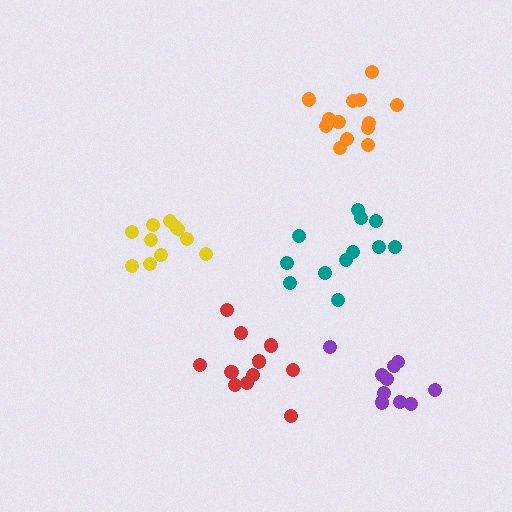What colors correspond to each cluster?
The clusters are colored: purple, teal, orange, red, yellow.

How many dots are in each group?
Group 1: 10 dots, Group 2: 12 dots, Group 3: 13 dots, Group 4: 11 dots, Group 5: 11 dots (57 total).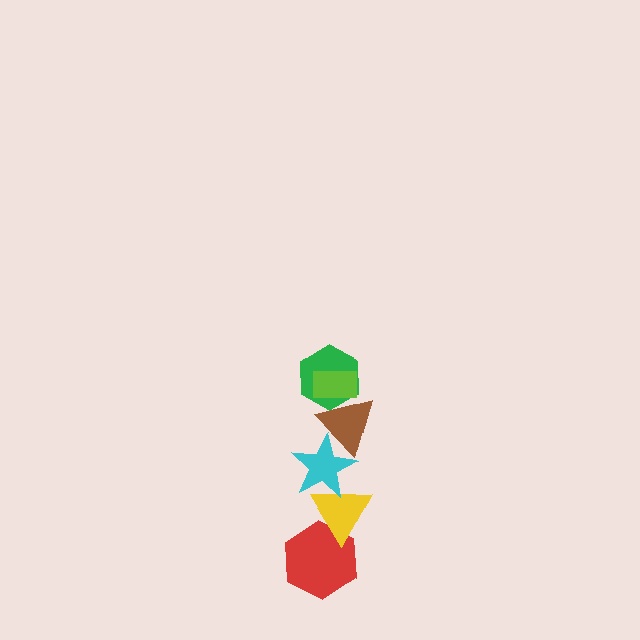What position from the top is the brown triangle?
The brown triangle is 3rd from the top.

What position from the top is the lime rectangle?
The lime rectangle is 1st from the top.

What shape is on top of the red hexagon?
The yellow triangle is on top of the red hexagon.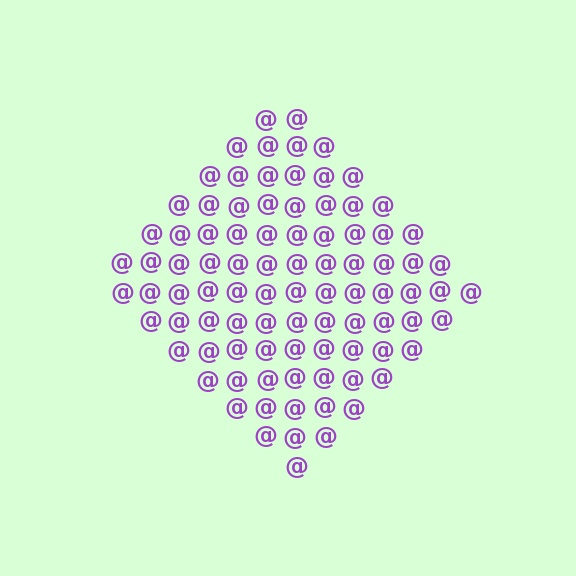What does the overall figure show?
The overall figure shows a diamond.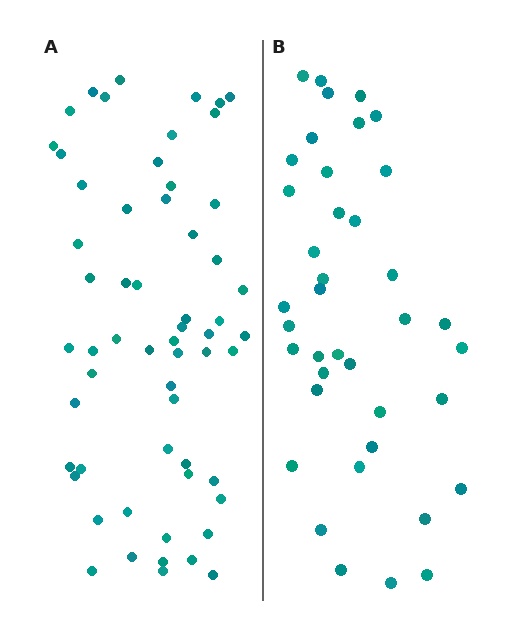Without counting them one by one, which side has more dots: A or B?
Region A (the left region) has more dots.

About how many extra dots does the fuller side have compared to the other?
Region A has approximately 20 more dots than region B.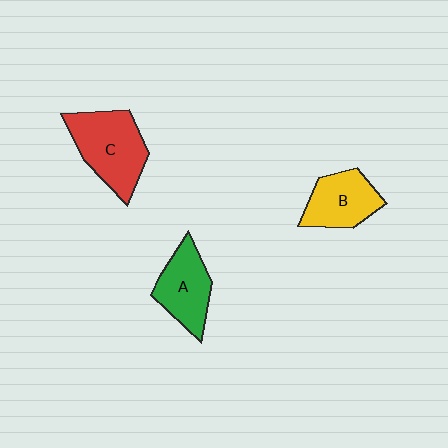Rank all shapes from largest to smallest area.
From largest to smallest: C (red), A (green), B (yellow).